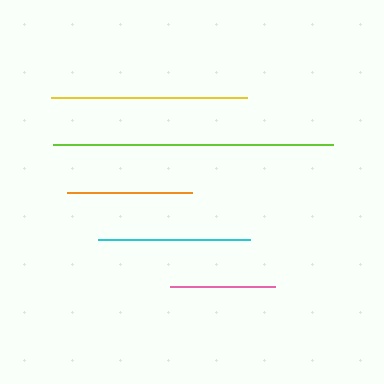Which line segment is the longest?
The lime line is the longest at approximately 279 pixels.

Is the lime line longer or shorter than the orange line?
The lime line is longer than the orange line.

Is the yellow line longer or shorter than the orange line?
The yellow line is longer than the orange line.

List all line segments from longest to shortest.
From longest to shortest: lime, yellow, cyan, orange, pink.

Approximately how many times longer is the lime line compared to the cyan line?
The lime line is approximately 1.8 times the length of the cyan line.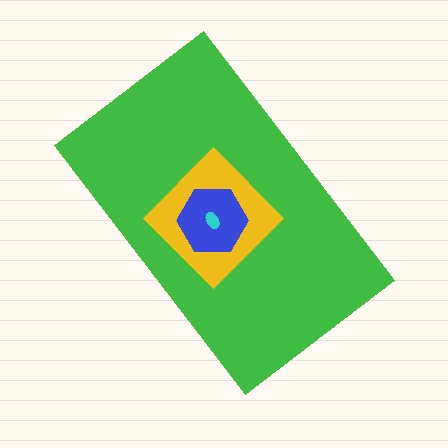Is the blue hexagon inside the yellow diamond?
Yes.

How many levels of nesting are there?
4.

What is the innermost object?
The cyan ellipse.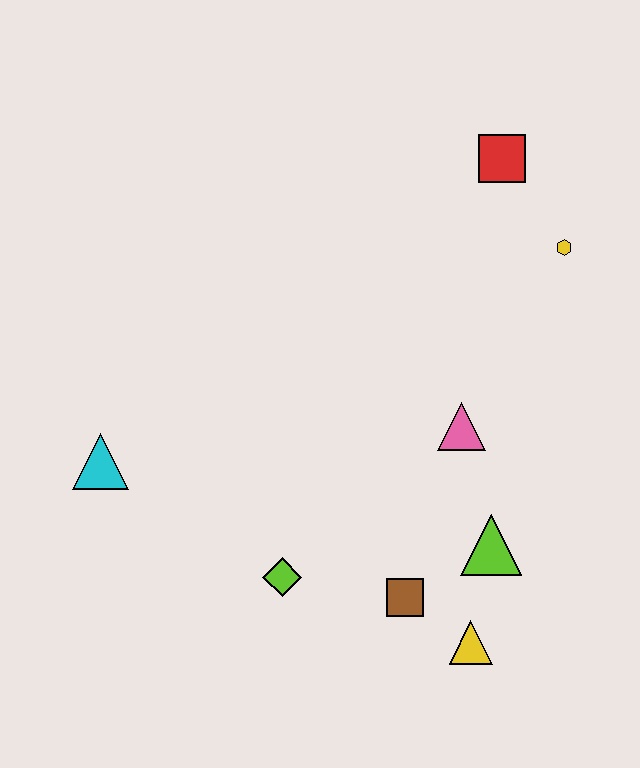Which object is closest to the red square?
The yellow hexagon is closest to the red square.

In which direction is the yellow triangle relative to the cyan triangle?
The yellow triangle is to the right of the cyan triangle.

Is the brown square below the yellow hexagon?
Yes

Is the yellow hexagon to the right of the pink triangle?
Yes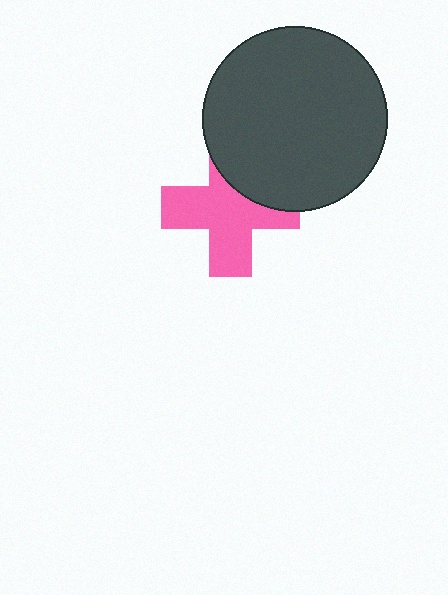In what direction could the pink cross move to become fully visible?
The pink cross could move down. That would shift it out from behind the dark gray circle entirely.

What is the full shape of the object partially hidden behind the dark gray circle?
The partially hidden object is a pink cross.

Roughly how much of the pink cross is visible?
Most of it is visible (roughly 70%).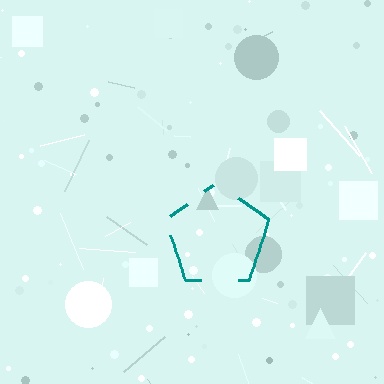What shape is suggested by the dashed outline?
The dashed outline suggests a pentagon.